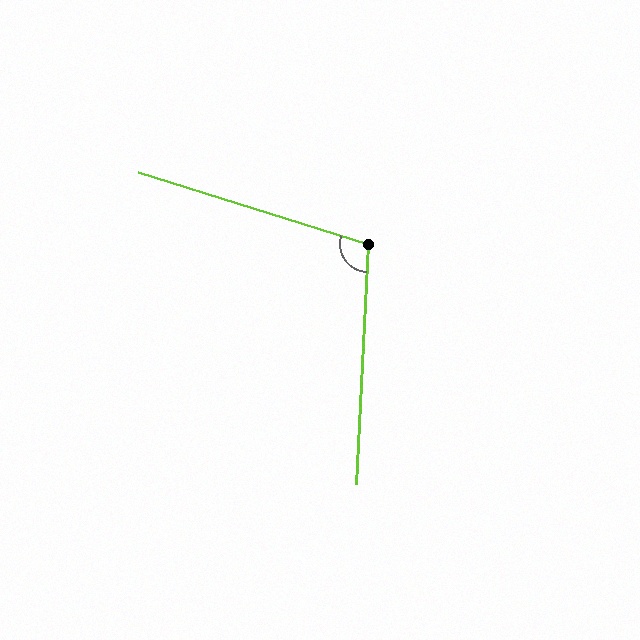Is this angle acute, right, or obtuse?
It is obtuse.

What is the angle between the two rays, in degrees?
Approximately 105 degrees.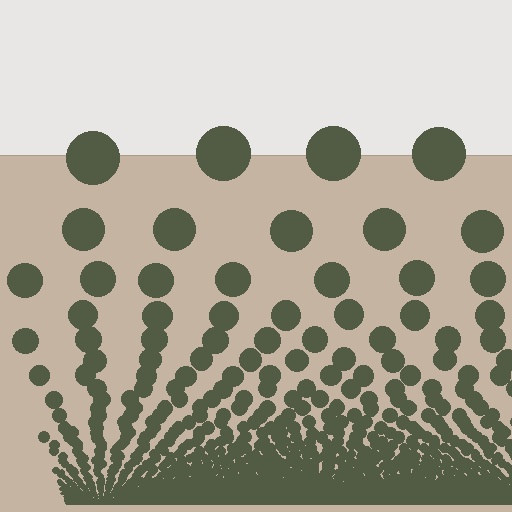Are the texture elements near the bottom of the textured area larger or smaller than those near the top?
Smaller. The gradient is inverted — elements near the bottom are smaller and denser.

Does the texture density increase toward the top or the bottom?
Density increases toward the bottom.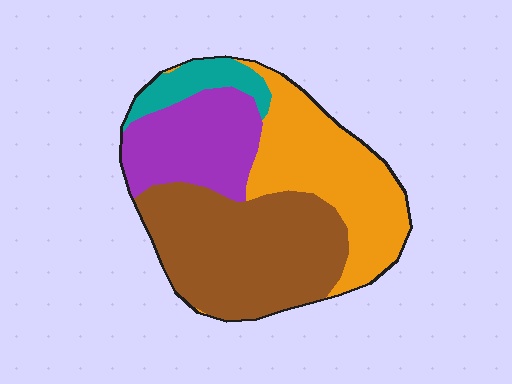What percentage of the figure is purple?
Purple takes up less than a quarter of the figure.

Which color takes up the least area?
Teal, at roughly 10%.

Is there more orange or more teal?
Orange.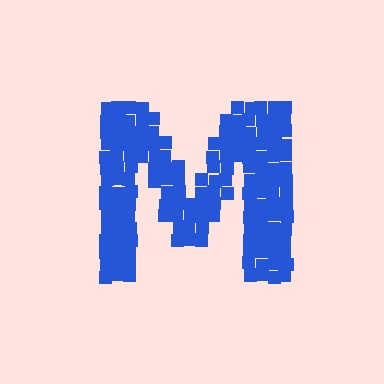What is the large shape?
The large shape is the letter M.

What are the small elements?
The small elements are squares.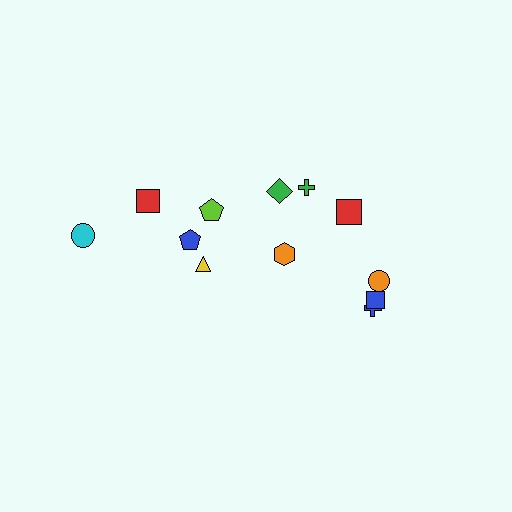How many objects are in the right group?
There are 7 objects.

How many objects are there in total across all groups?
There are 12 objects.